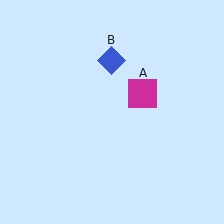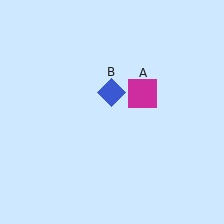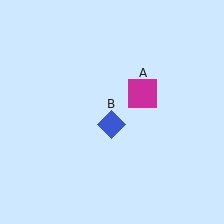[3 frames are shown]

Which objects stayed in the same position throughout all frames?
Magenta square (object A) remained stationary.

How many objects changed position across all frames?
1 object changed position: blue diamond (object B).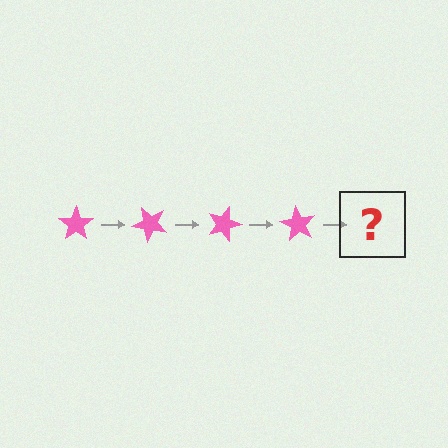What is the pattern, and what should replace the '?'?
The pattern is that the star rotates 45 degrees each step. The '?' should be a pink star rotated 180 degrees.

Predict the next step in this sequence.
The next step is a pink star rotated 180 degrees.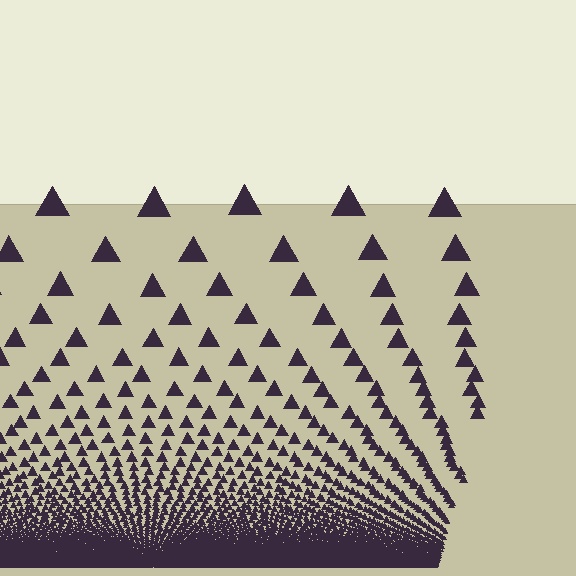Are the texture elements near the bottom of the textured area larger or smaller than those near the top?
Smaller. The gradient is inverted — elements near the bottom are smaller and denser.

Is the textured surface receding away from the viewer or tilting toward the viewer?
The surface appears to tilt toward the viewer. Texture elements get larger and sparser toward the top.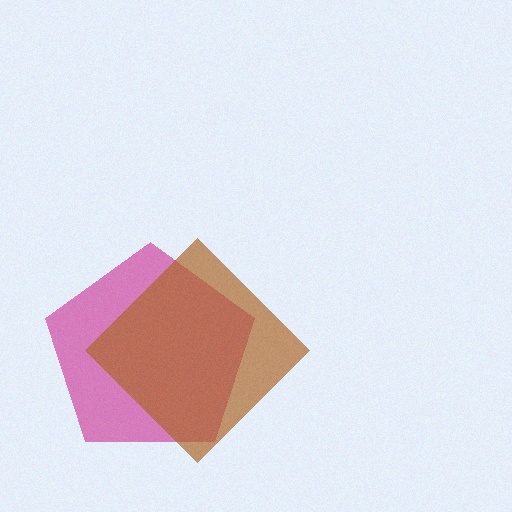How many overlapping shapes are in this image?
There are 2 overlapping shapes in the image.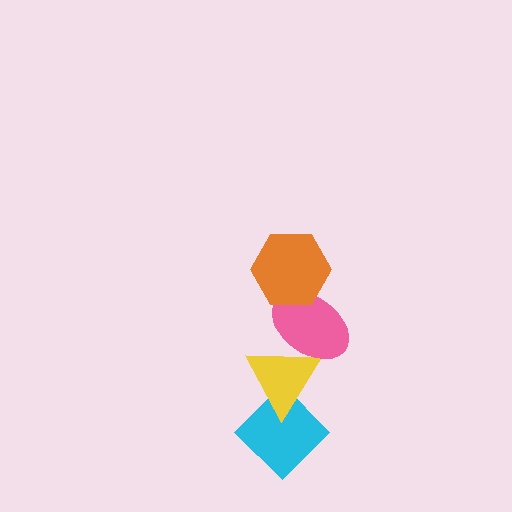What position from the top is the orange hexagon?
The orange hexagon is 1st from the top.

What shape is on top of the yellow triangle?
The pink ellipse is on top of the yellow triangle.